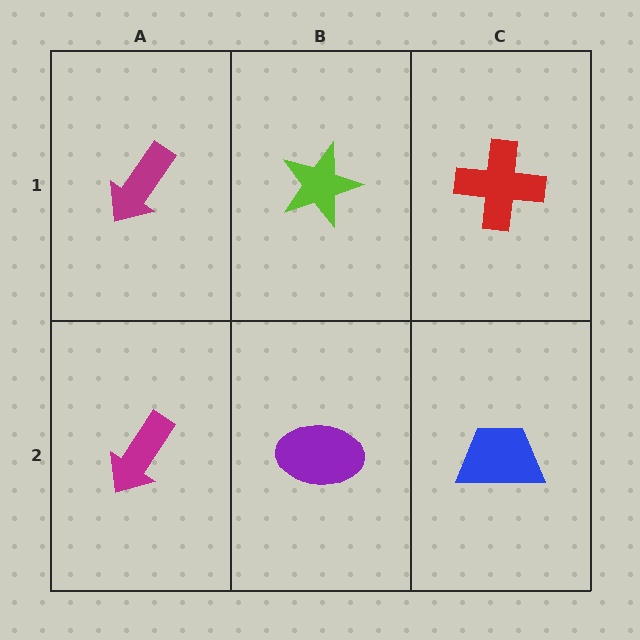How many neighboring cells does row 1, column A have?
2.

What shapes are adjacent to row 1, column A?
A magenta arrow (row 2, column A), a lime star (row 1, column B).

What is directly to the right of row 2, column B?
A blue trapezoid.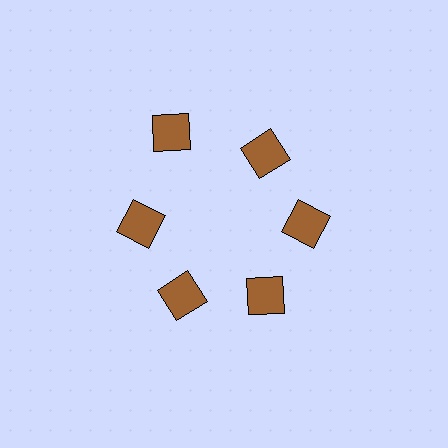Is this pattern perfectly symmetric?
No. The 6 brown squares are arranged in a ring, but one element near the 11 o'clock position is pushed outward from the center, breaking the 6-fold rotational symmetry.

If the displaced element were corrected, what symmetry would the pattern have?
It would have 6-fold rotational symmetry — the pattern would map onto itself every 60 degrees.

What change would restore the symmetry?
The symmetry would be restored by moving it inward, back onto the ring so that all 6 squares sit at equal angles and equal distance from the center.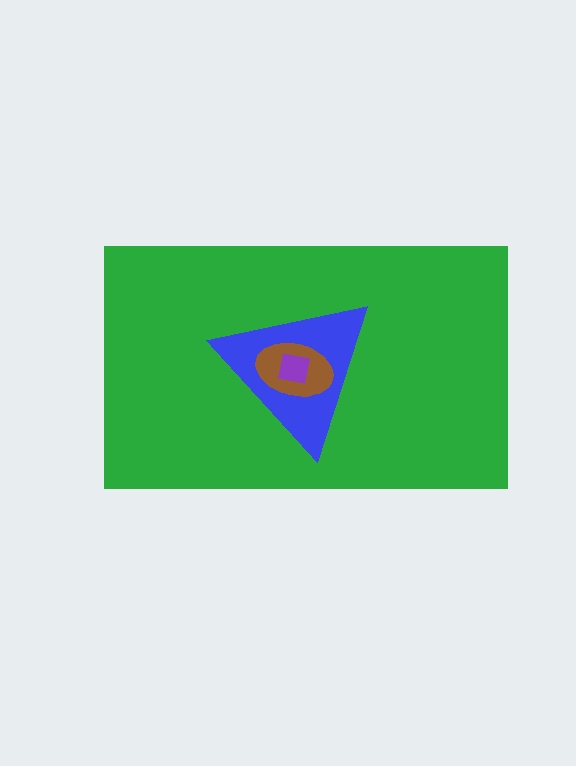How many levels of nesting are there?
4.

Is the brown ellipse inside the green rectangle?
Yes.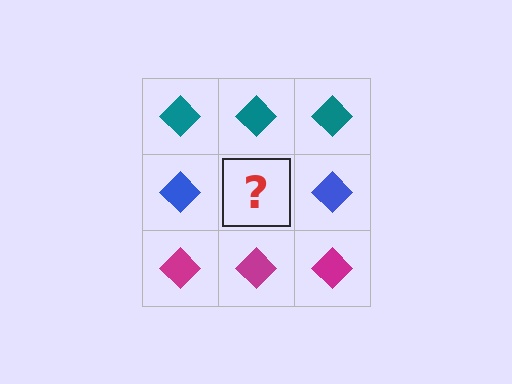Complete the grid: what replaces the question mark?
The question mark should be replaced with a blue diamond.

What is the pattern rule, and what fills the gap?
The rule is that each row has a consistent color. The gap should be filled with a blue diamond.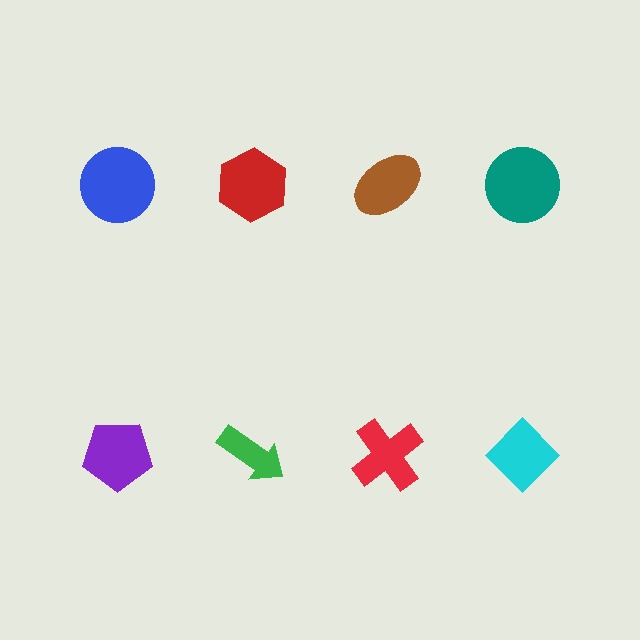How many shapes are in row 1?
4 shapes.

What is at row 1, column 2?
A red hexagon.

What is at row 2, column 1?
A purple pentagon.